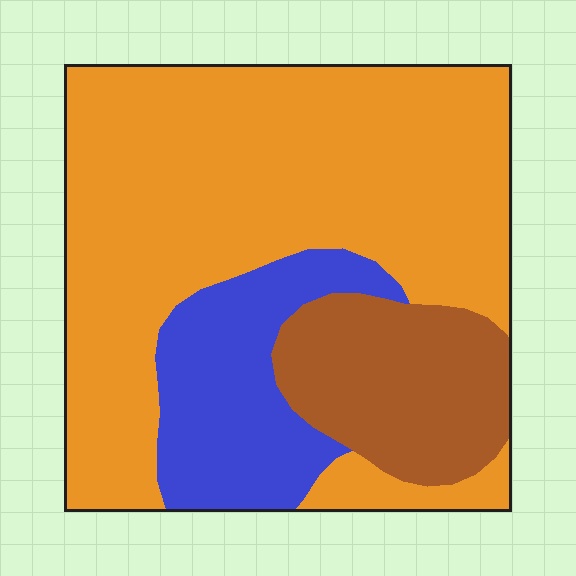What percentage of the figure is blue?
Blue takes up about one sixth (1/6) of the figure.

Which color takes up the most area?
Orange, at roughly 65%.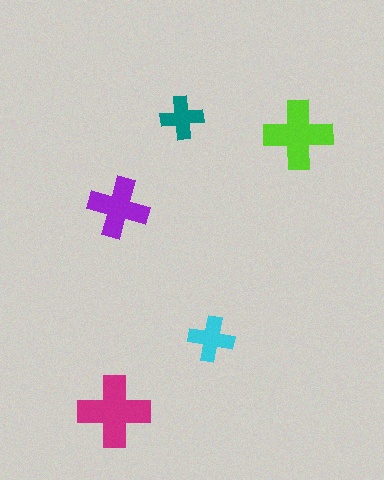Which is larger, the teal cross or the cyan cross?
The cyan one.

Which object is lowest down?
The magenta cross is bottommost.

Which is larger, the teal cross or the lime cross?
The lime one.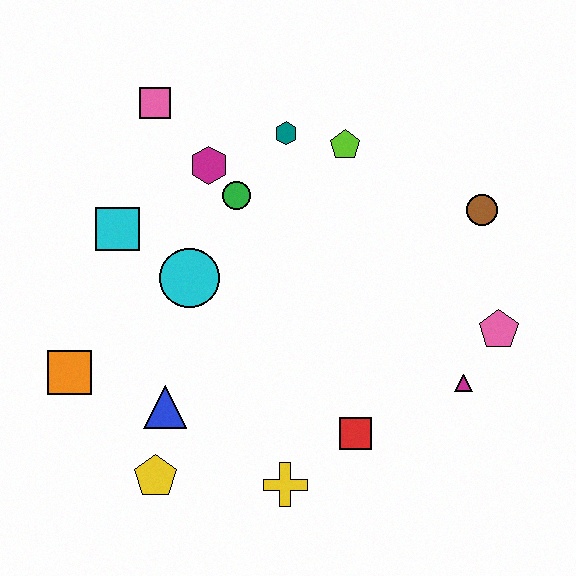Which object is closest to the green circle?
The magenta hexagon is closest to the green circle.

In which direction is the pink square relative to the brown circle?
The pink square is to the left of the brown circle.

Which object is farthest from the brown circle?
The orange square is farthest from the brown circle.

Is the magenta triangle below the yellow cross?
No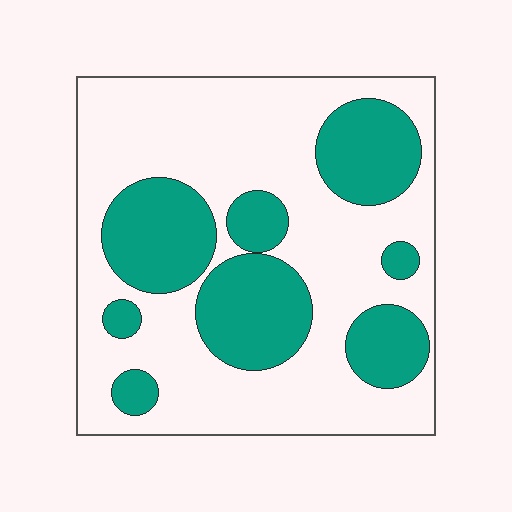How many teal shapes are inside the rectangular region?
8.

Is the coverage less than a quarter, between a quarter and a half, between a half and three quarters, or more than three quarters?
Between a quarter and a half.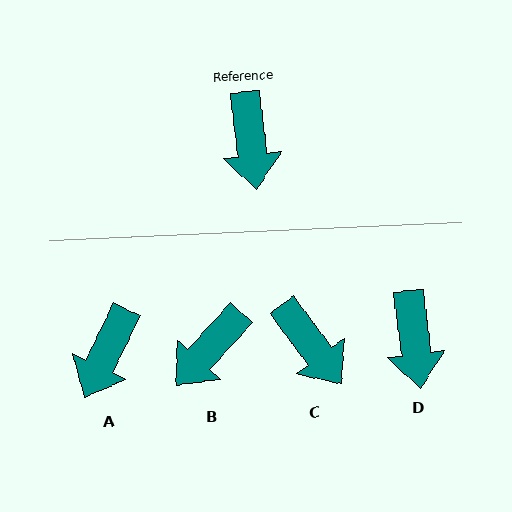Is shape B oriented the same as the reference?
No, it is off by about 49 degrees.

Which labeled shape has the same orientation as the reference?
D.